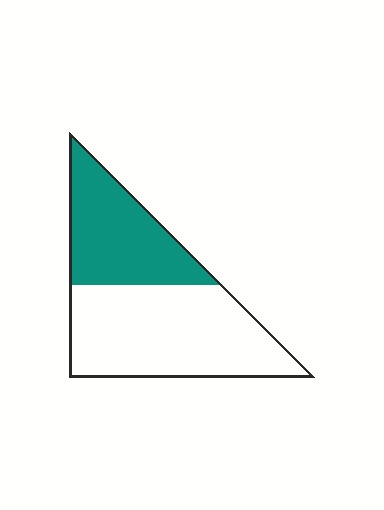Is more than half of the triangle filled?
No.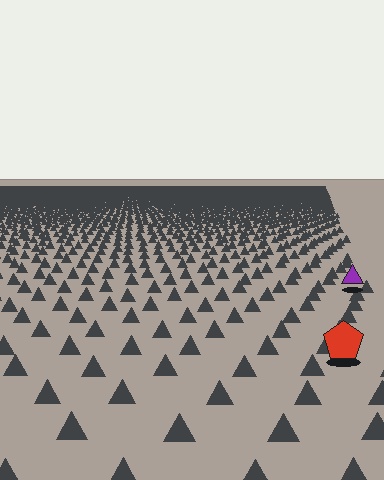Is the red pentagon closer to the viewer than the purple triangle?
Yes. The red pentagon is closer — you can tell from the texture gradient: the ground texture is coarser near it.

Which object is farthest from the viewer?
The purple triangle is farthest from the viewer. It appears smaller and the ground texture around it is denser.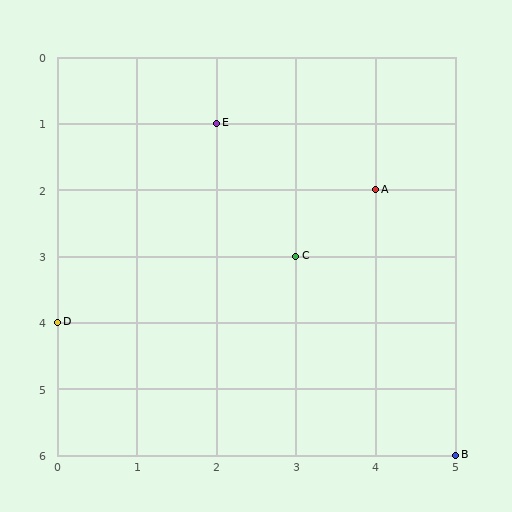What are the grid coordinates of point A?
Point A is at grid coordinates (4, 2).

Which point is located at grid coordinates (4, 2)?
Point A is at (4, 2).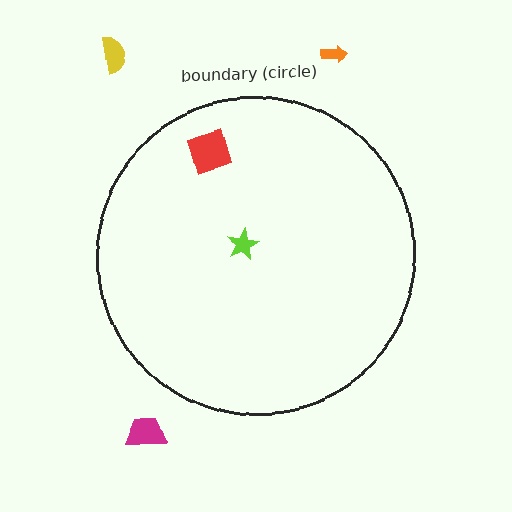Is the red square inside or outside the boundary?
Inside.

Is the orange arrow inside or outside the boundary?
Outside.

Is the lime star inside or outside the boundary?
Inside.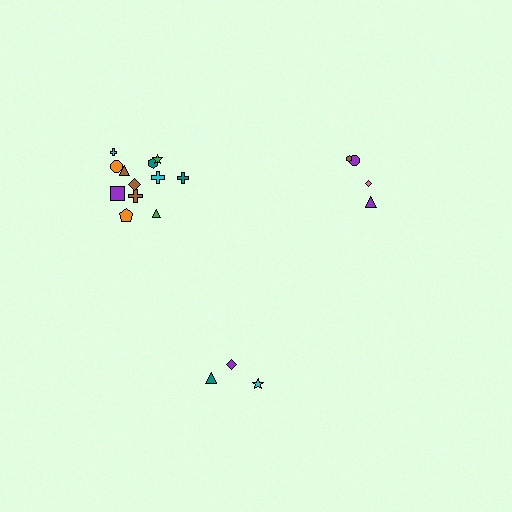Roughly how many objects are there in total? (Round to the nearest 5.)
Roughly 20 objects in total.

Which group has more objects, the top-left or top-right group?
The top-left group.